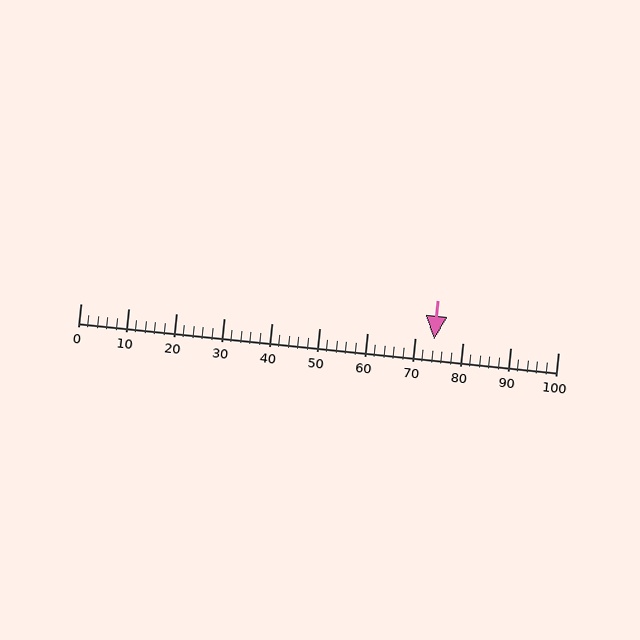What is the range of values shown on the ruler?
The ruler shows values from 0 to 100.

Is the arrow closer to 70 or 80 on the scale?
The arrow is closer to 70.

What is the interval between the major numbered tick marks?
The major tick marks are spaced 10 units apart.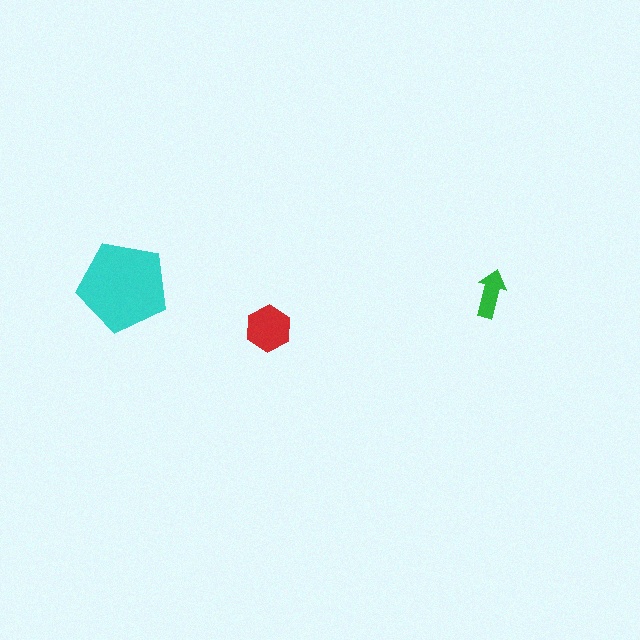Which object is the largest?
The cyan pentagon.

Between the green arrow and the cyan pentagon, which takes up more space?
The cyan pentagon.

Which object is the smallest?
The green arrow.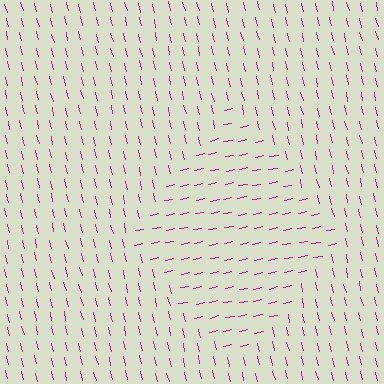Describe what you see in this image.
The image is filled with small magenta line segments. A diamond region in the image has lines oriented differently from the surrounding lines, creating a visible texture boundary.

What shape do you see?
I see a diamond.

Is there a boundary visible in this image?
Yes, there is a texture boundary formed by a change in line orientation.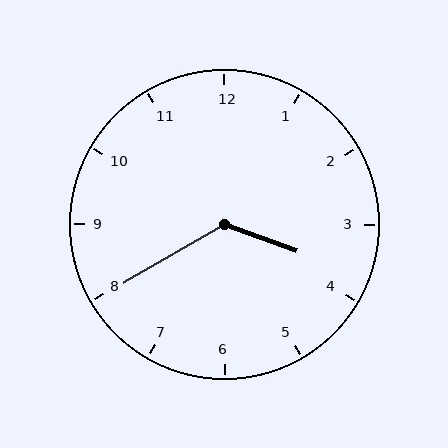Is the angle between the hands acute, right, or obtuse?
It is obtuse.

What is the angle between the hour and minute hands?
Approximately 130 degrees.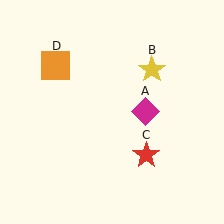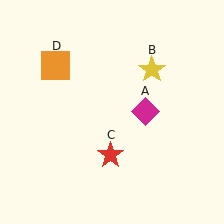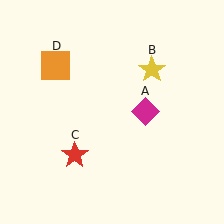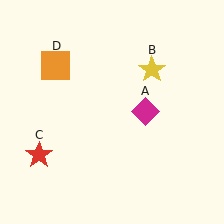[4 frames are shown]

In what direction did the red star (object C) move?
The red star (object C) moved left.